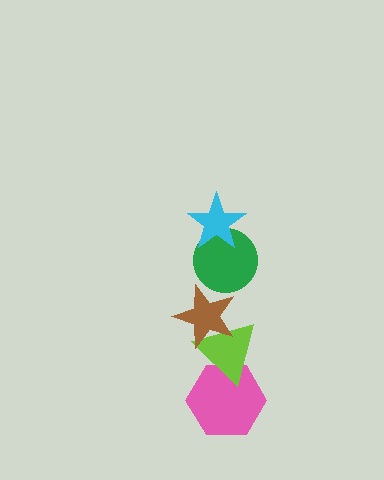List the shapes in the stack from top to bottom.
From top to bottom: the cyan star, the green circle, the brown star, the lime triangle, the pink hexagon.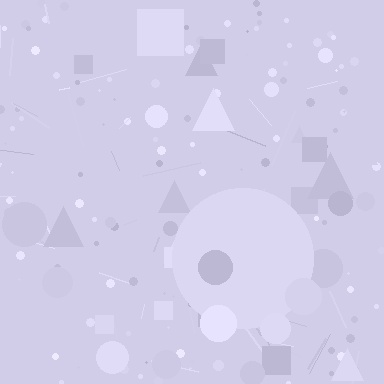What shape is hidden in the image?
A circle is hidden in the image.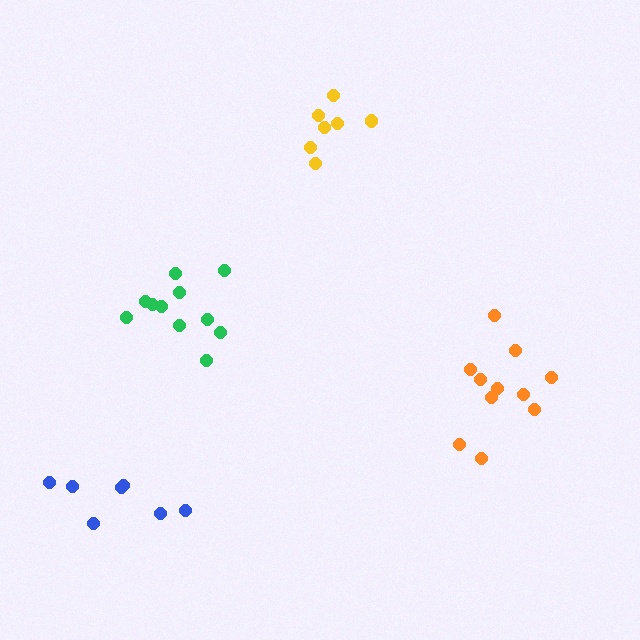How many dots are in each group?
Group 1: 7 dots, Group 2: 7 dots, Group 3: 11 dots, Group 4: 11 dots (36 total).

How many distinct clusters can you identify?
There are 4 distinct clusters.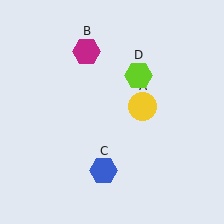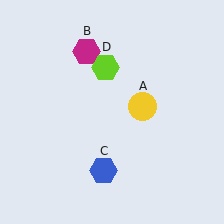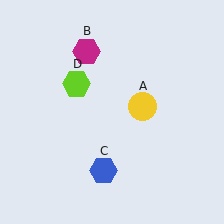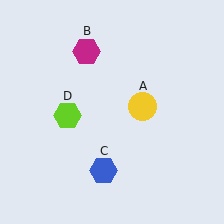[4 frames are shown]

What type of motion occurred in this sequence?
The lime hexagon (object D) rotated counterclockwise around the center of the scene.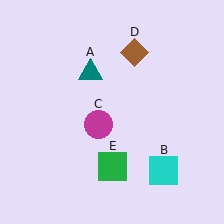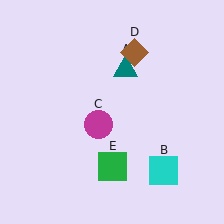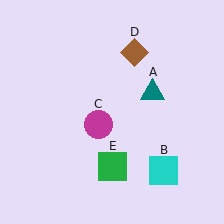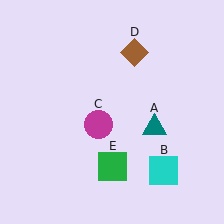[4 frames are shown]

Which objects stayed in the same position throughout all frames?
Cyan square (object B) and magenta circle (object C) and brown diamond (object D) and green square (object E) remained stationary.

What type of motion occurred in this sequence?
The teal triangle (object A) rotated clockwise around the center of the scene.